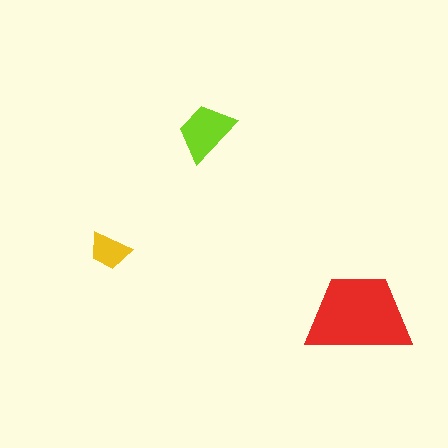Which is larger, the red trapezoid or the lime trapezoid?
The red one.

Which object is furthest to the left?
The yellow trapezoid is leftmost.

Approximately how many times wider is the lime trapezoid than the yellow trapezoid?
About 1.5 times wider.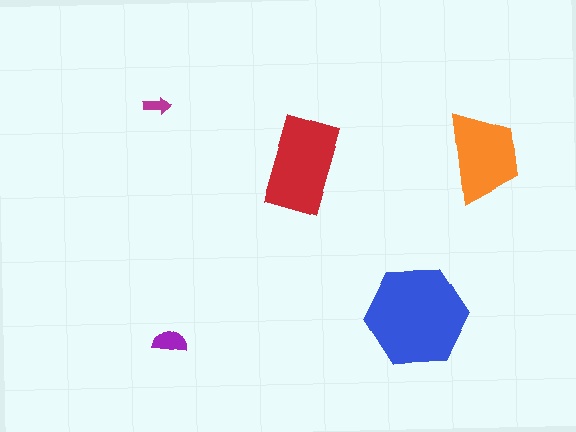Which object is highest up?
The magenta arrow is topmost.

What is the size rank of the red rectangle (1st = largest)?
2nd.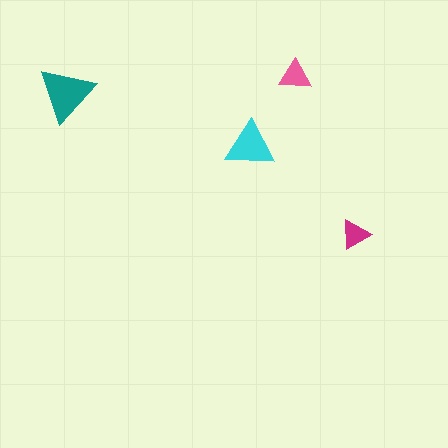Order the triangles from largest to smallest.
the teal one, the cyan one, the pink one, the magenta one.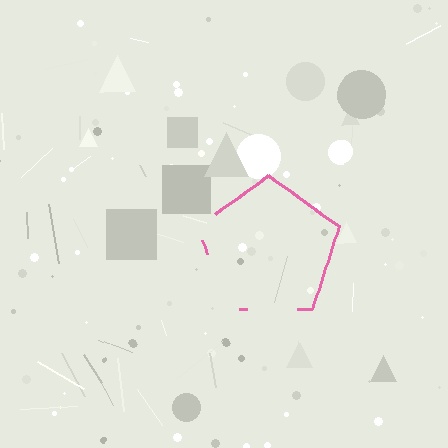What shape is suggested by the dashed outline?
The dashed outline suggests a pentagon.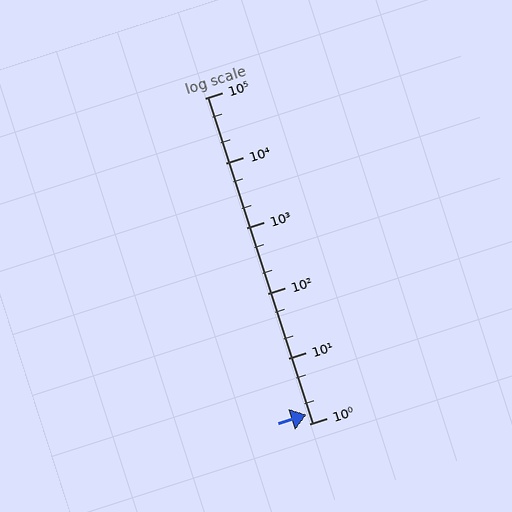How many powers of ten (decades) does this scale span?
The scale spans 5 decades, from 1 to 100000.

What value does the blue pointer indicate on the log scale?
The pointer indicates approximately 1.4.